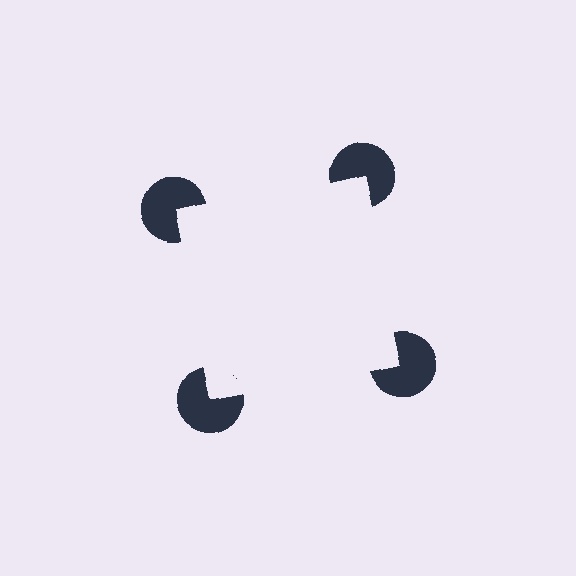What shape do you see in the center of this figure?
An illusory square — its edges are inferred from the aligned wedge cuts in the pac-man discs, not physically drawn.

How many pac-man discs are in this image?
There are 4 — one at each vertex of the illusory square.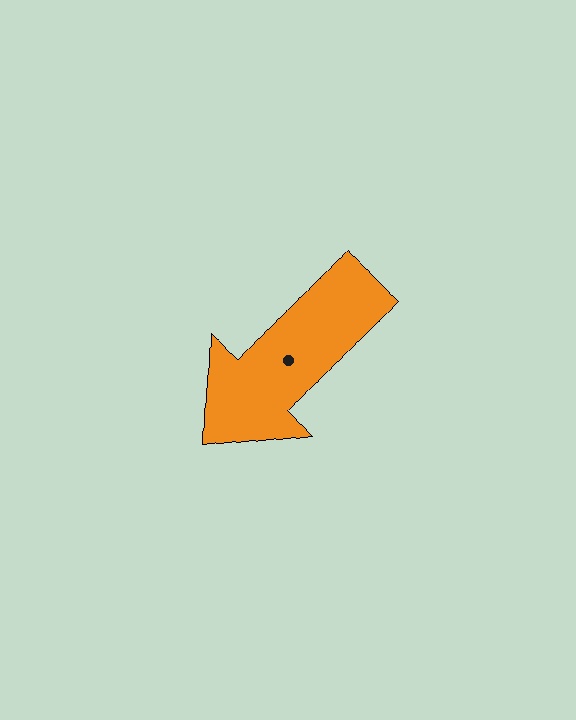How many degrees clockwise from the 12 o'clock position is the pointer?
Approximately 223 degrees.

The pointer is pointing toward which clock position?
Roughly 7 o'clock.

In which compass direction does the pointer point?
Southwest.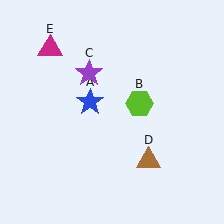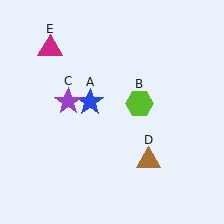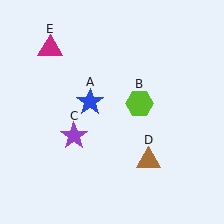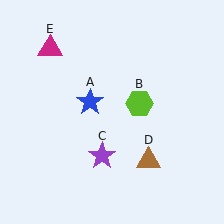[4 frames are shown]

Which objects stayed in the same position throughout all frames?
Blue star (object A) and lime hexagon (object B) and brown triangle (object D) and magenta triangle (object E) remained stationary.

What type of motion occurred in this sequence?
The purple star (object C) rotated counterclockwise around the center of the scene.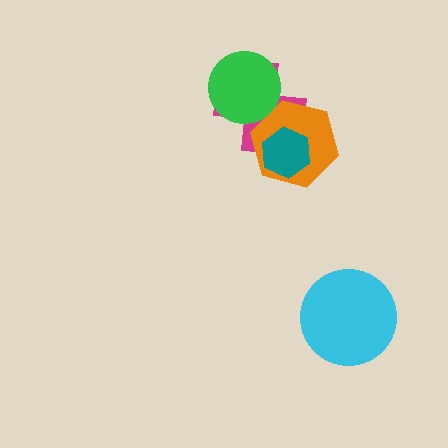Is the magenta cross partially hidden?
Yes, it is partially covered by another shape.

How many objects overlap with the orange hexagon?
2 objects overlap with the orange hexagon.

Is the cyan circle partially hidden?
No, no other shape covers it.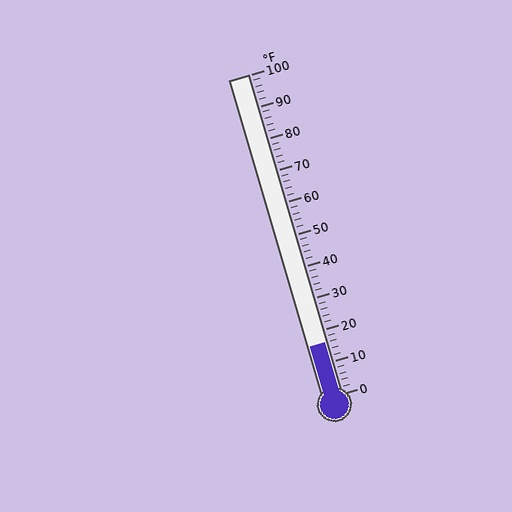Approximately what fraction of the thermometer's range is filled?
The thermometer is filled to approximately 15% of its range.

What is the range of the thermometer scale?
The thermometer scale ranges from 0°F to 100°F.